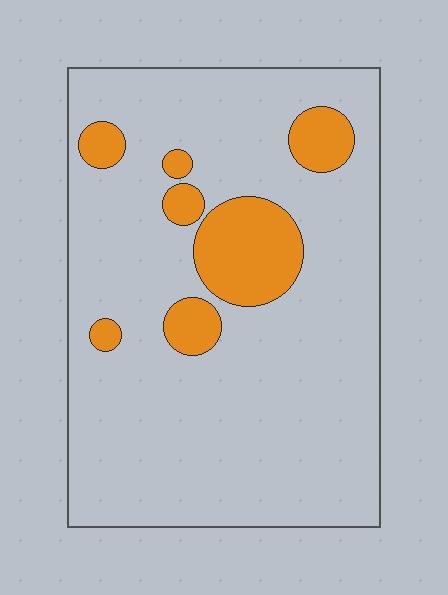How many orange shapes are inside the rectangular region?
7.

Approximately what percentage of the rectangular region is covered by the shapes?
Approximately 15%.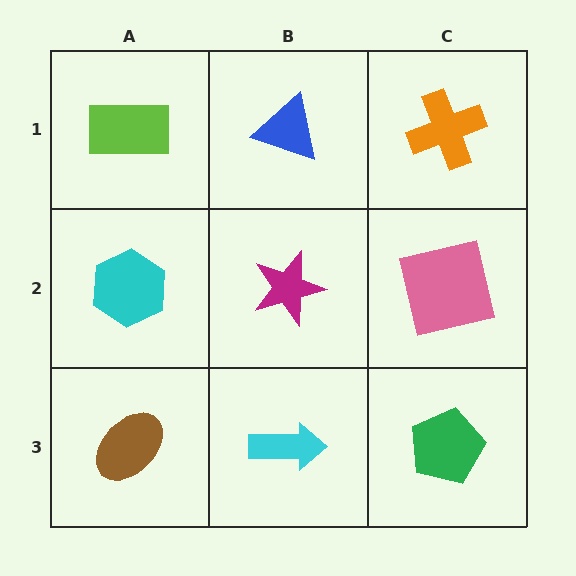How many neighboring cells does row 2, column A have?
3.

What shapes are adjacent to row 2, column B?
A blue triangle (row 1, column B), a cyan arrow (row 3, column B), a cyan hexagon (row 2, column A), a pink square (row 2, column C).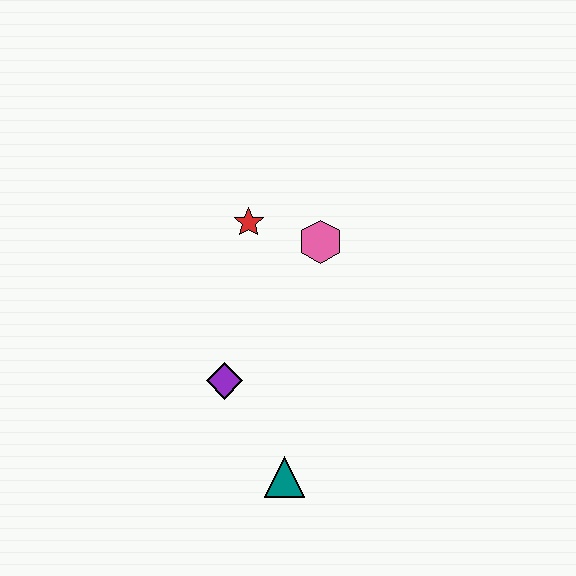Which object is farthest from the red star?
The teal triangle is farthest from the red star.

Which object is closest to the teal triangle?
The purple diamond is closest to the teal triangle.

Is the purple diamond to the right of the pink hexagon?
No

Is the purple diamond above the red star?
No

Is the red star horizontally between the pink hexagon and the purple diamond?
Yes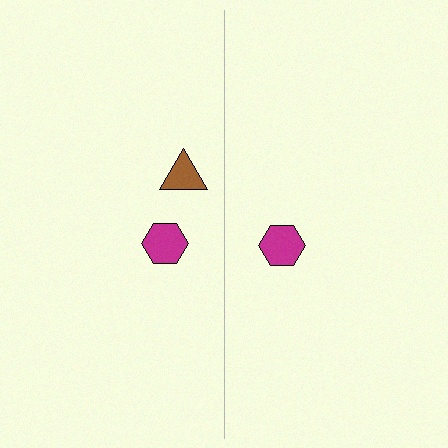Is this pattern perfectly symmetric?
No, the pattern is not perfectly symmetric. A brown triangle is missing from the right side.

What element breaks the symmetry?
A brown triangle is missing from the right side.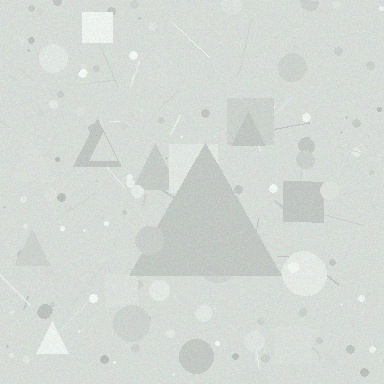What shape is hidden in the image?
A triangle is hidden in the image.